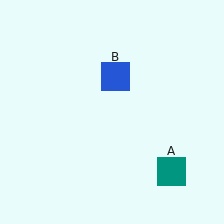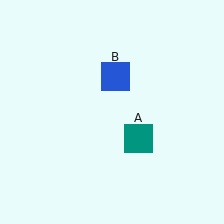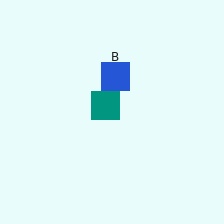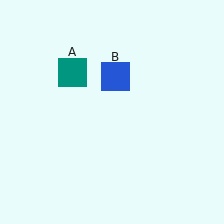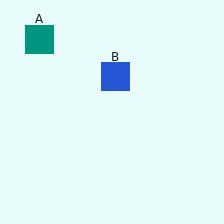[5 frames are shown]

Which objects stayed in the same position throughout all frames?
Blue square (object B) remained stationary.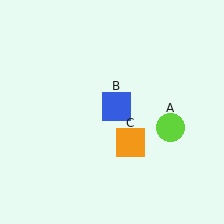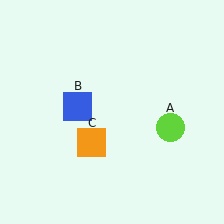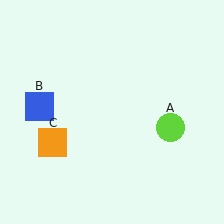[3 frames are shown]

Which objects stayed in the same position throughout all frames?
Lime circle (object A) remained stationary.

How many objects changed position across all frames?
2 objects changed position: blue square (object B), orange square (object C).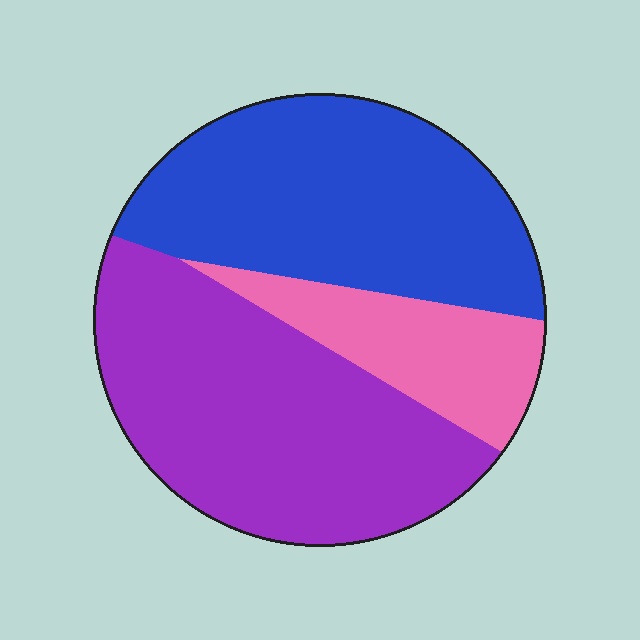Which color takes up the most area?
Purple, at roughly 45%.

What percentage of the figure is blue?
Blue takes up about two fifths (2/5) of the figure.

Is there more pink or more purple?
Purple.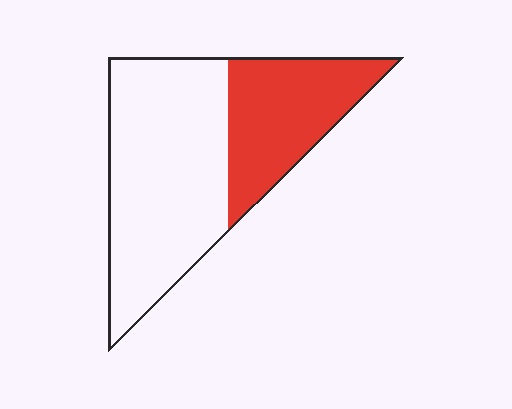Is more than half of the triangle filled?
No.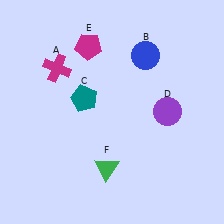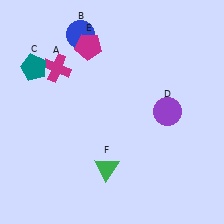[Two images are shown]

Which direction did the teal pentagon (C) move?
The teal pentagon (C) moved left.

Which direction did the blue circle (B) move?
The blue circle (B) moved left.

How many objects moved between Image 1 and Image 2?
2 objects moved between the two images.